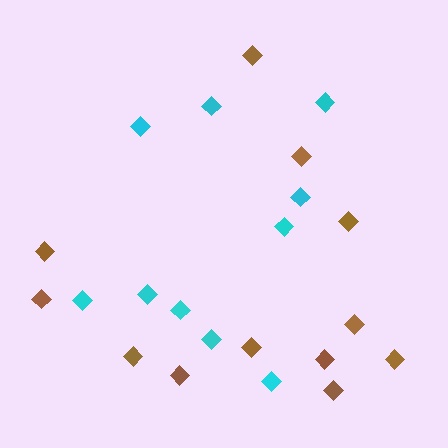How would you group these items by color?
There are 2 groups: one group of brown diamonds (12) and one group of cyan diamonds (10).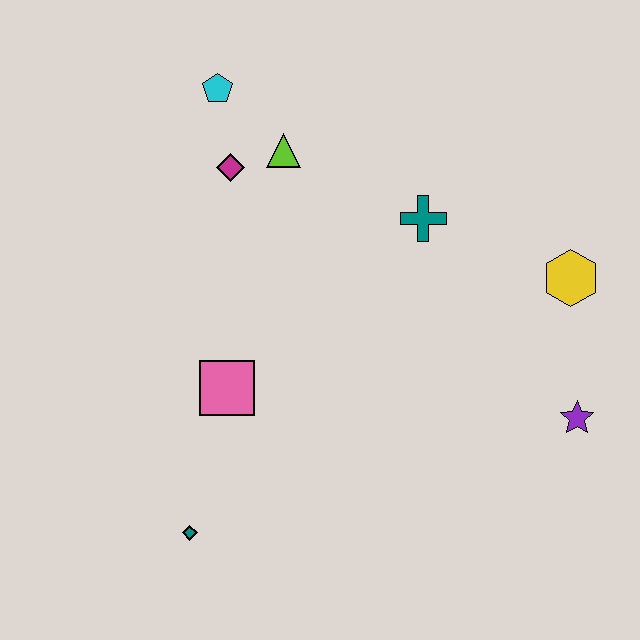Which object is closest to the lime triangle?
The magenta diamond is closest to the lime triangle.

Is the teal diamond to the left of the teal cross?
Yes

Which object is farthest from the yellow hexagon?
The teal diamond is farthest from the yellow hexagon.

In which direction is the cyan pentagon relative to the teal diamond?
The cyan pentagon is above the teal diamond.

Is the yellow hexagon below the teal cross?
Yes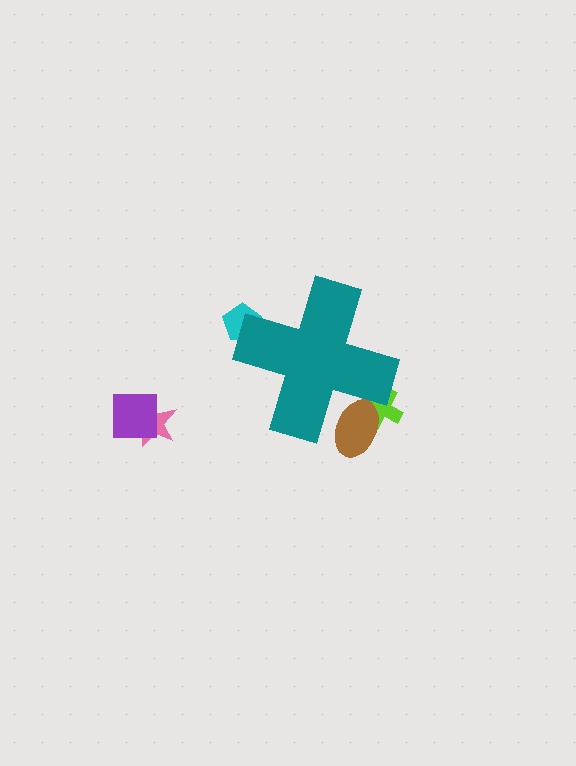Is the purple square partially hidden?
No, the purple square is fully visible.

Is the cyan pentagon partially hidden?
Yes, the cyan pentagon is partially hidden behind the teal cross.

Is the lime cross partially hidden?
Yes, the lime cross is partially hidden behind the teal cross.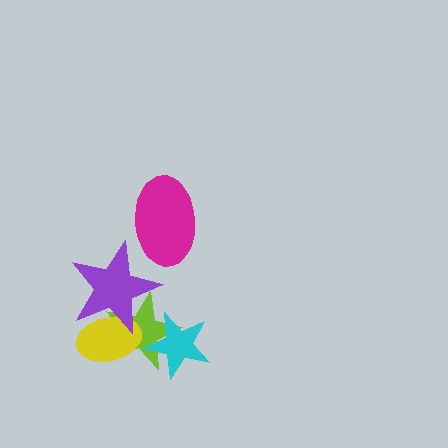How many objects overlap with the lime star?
3 objects overlap with the lime star.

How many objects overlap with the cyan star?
1 object overlaps with the cyan star.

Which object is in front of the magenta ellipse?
The purple star is in front of the magenta ellipse.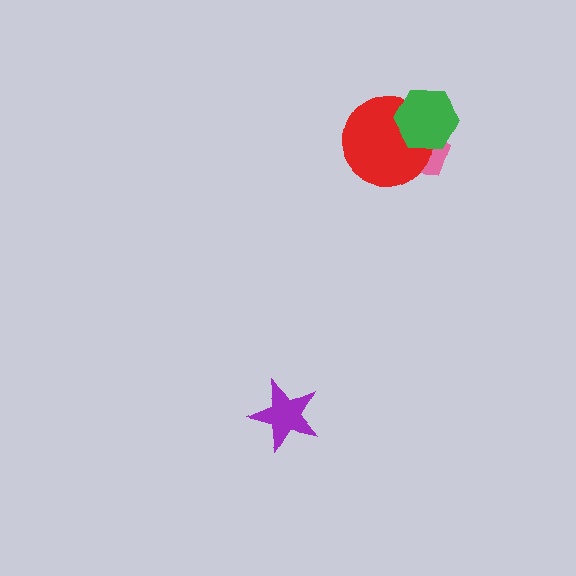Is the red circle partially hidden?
Yes, it is partially covered by another shape.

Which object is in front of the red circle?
The green hexagon is in front of the red circle.